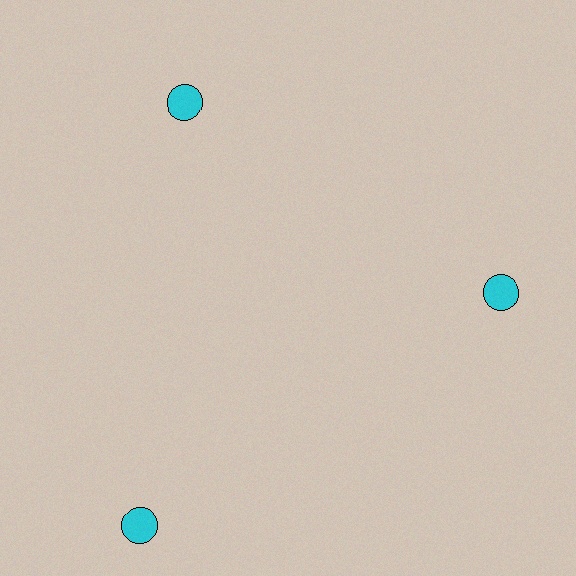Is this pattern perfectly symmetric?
No. The 3 cyan circles are arranged in a ring, but one element near the 7 o'clock position is pushed outward from the center, breaking the 3-fold rotational symmetry.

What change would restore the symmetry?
The symmetry would be restored by moving it inward, back onto the ring so that all 3 circles sit at equal angles and equal distance from the center.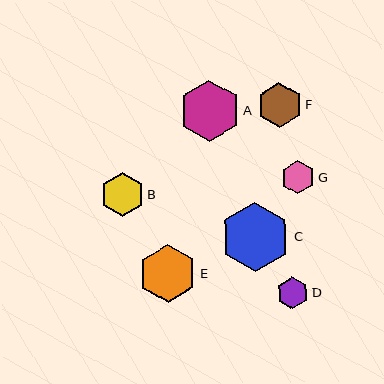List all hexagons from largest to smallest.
From largest to smallest: C, A, E, F, B, G, D.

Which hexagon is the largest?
Hexagon C is the largest with a size of approximately 70 pixels.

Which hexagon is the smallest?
Hexagon D is the smallest with a size of approximately 32 pixels.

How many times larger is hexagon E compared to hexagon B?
Hexagon E is approximately 1.3 times the size of hexagon B.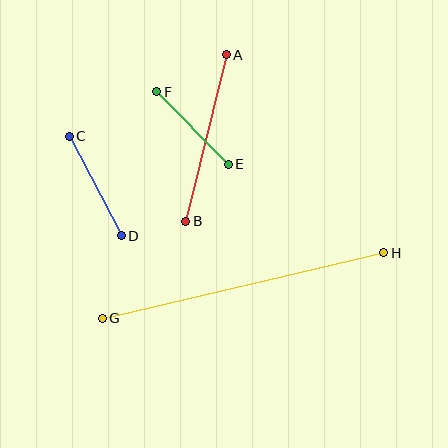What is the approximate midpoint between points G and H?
The midpoint is at approximately (243, 286) pixels.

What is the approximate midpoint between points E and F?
The midpoint is at approximately (192, 128) pixels.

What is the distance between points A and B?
The distance is approximately 171 pixels.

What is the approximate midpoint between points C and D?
The midpoint is at approximately (95, 186) pixels.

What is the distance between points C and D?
The distance is approximately 112 pixels.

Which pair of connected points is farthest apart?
Points G and H are farthest apart.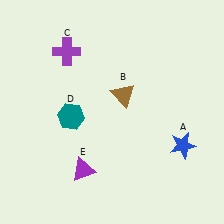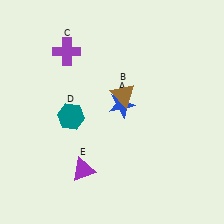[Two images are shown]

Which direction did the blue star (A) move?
The blue star (A) moved left.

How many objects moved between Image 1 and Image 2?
1 object moved between the two images.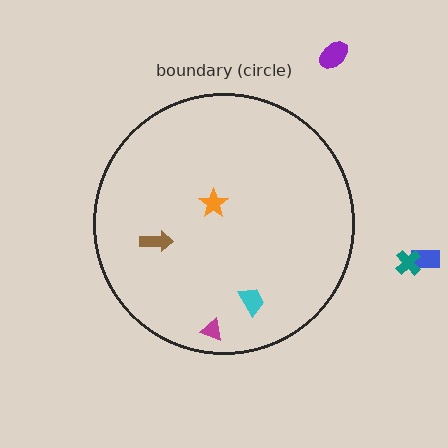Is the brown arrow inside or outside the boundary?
Inside.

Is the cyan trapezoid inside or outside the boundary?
Inside.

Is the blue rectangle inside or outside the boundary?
Outside.